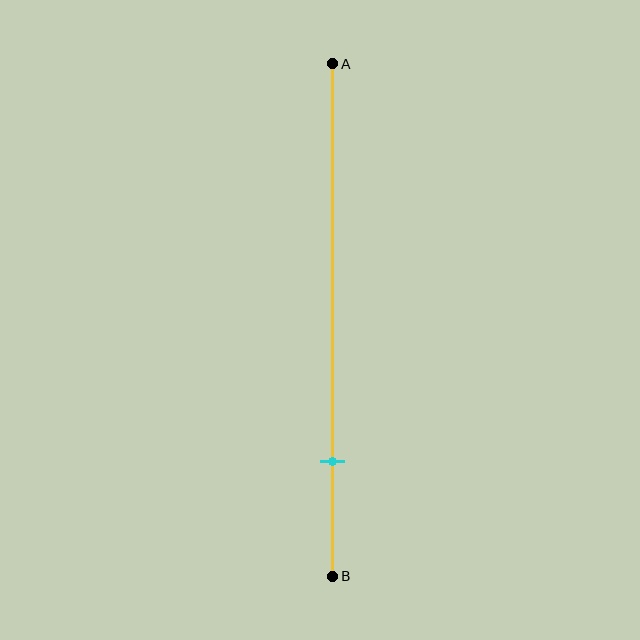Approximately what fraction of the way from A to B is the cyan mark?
The cyan mark is approximately 80% of the way from A to B.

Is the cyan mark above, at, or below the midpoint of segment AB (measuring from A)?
The cyan mark is below the midpoint of segment AB.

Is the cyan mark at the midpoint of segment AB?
No, the mark is at about 80% from A, not at the 50% midpoint.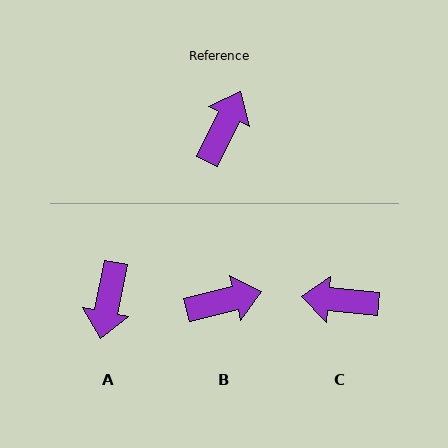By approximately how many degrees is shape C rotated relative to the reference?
Approximately 110 degrees counter-clockwise.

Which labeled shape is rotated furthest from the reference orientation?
A, about 166 degrees away.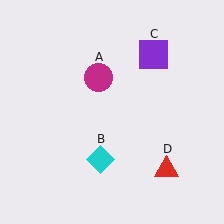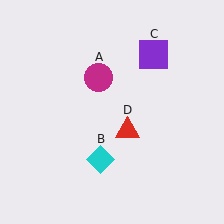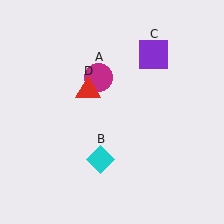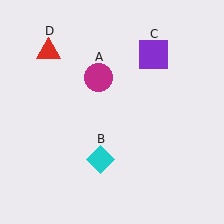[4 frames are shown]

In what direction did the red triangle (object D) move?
The red triangle (object D) moved up and to the left.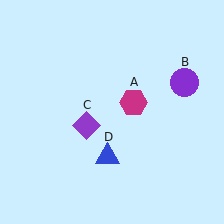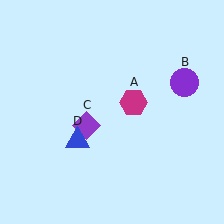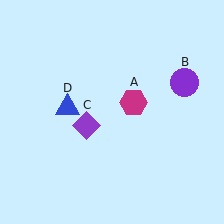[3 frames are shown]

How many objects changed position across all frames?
1 object changed position: blue triangle (object D).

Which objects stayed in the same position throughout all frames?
Magenta hexagon (object A) and purple circle (object B) and purple diamond (object C) remained stationary.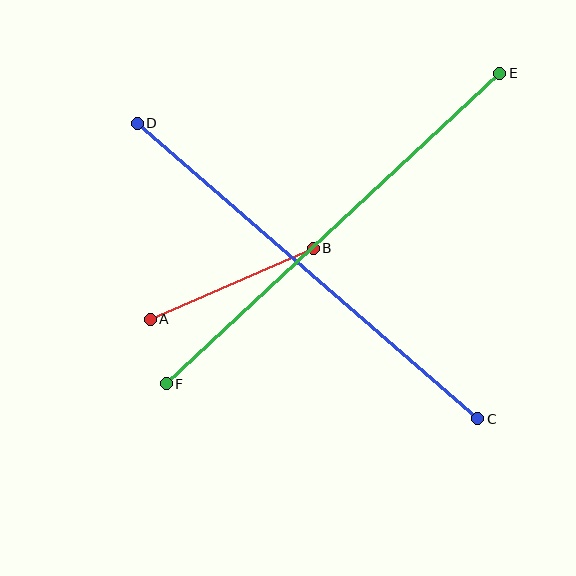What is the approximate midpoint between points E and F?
The midpoint is at approximately (333, 228) pixels.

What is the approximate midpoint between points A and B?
The midpoint is at approximately (232, 284) pixels.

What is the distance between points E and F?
The distance is approximately 456 pixels.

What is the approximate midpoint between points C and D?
The midpoint is at approximately (307, 271) pixels.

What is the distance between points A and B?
The distance is approximately 178 pixels.